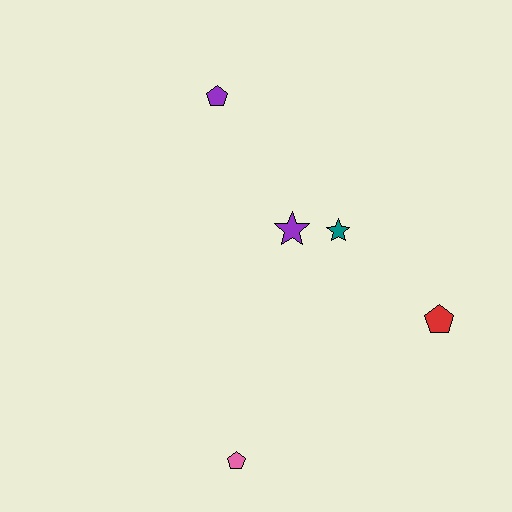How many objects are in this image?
There are 5 objects.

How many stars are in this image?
There are 2 stars.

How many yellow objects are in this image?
There are no yellow objects.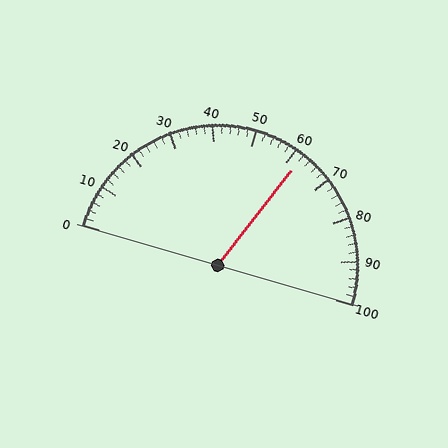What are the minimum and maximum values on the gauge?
The gauge ranges from 0 to 100.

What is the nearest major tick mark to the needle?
The nearest major tick mark is 60.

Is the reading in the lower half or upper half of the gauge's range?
The reading is in the upper half of the range (0 to 100).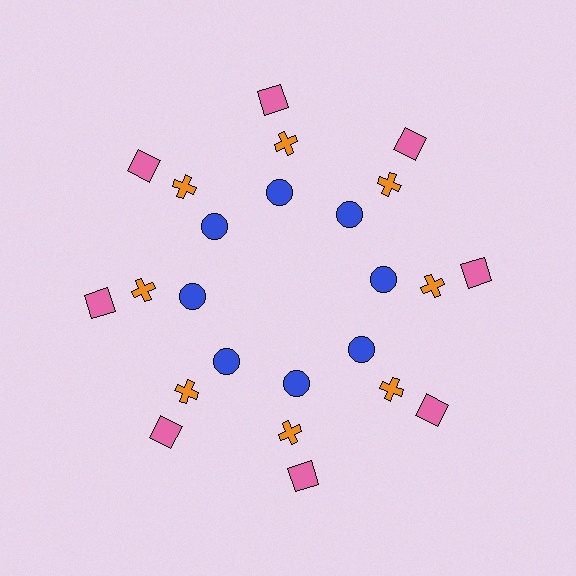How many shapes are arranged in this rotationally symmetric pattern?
There are 24 shapes, arranged in 8 groups of 3.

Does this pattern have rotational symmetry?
Yes, this pattern has 8-fold rotational symmetry. It looks the same after rotating 45 degrees around the center.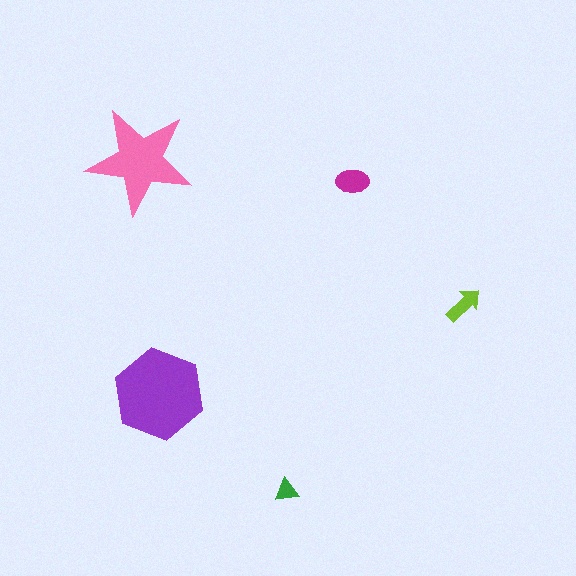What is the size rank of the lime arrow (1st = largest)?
4th.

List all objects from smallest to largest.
The green triangle, the lime arrow, the magenta ellipse, the pink star, the purple hexagon.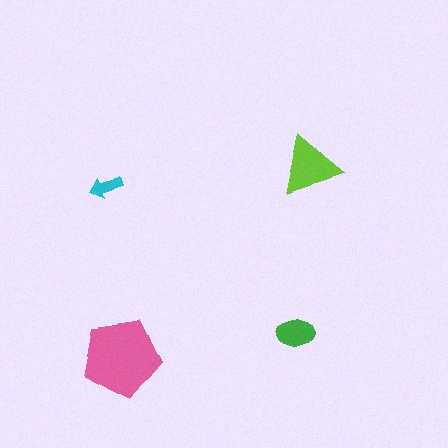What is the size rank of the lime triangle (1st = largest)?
2nd.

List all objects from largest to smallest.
The pink pentagon, the lime triangle, the green ellipse, the cyan arrow.